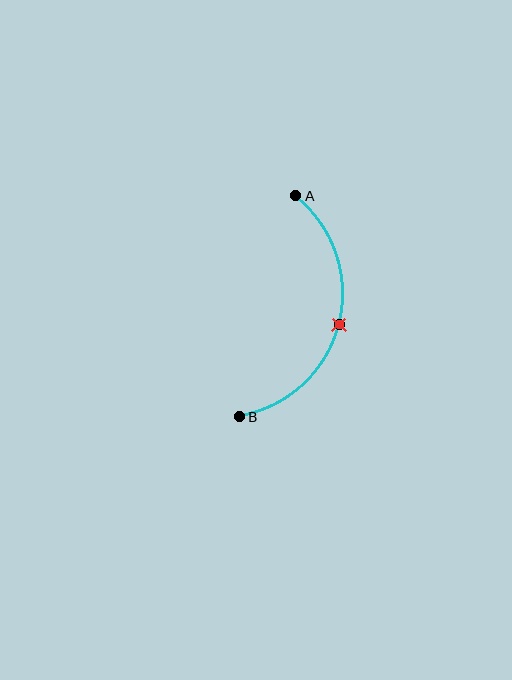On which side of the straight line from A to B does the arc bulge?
The arc bulges to the right of the straight line connecting A and B.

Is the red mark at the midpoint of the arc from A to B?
Yes. The red mark lies on the arc at equal arc-length from both A and B — it is the arc midpoint.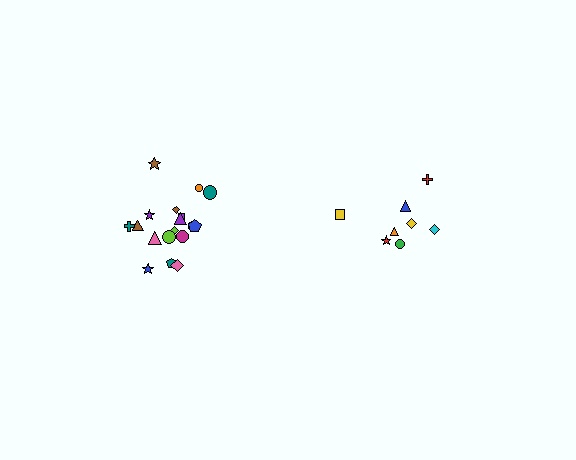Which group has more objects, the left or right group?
The left group.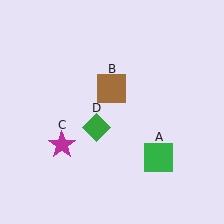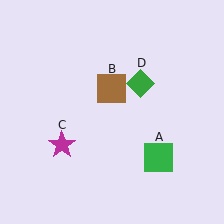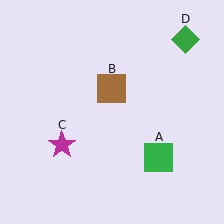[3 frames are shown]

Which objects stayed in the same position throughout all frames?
Green square (object A) and brown square (object B) and magenta star (object C) remained stationary.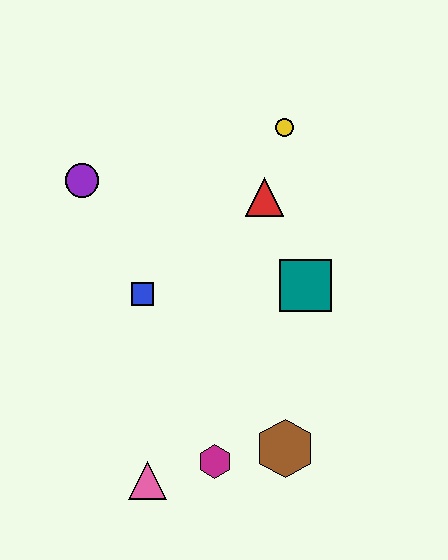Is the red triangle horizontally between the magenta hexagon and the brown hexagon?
Yes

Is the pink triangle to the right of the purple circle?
Yes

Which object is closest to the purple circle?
The blue square is closest to the purple circle.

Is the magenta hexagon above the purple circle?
No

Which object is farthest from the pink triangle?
The yellow circle is farthest from the pink triangle.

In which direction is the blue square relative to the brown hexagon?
The blue square is above the brown hexagon.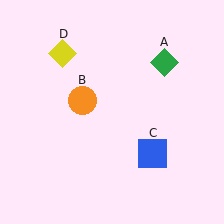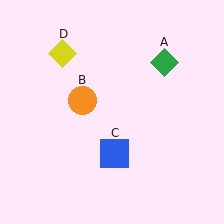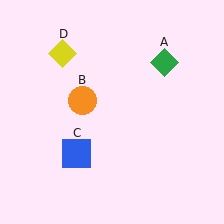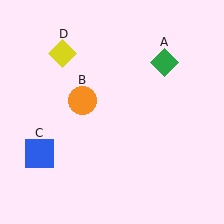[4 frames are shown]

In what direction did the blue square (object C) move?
The blue square (object C) moved left.